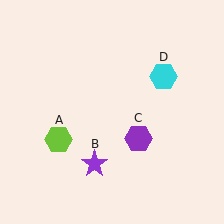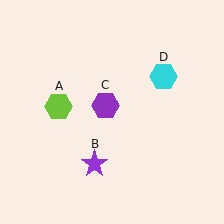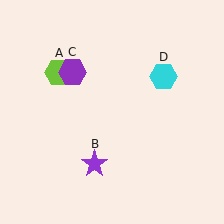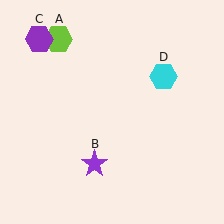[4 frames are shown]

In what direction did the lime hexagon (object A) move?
The lime hexagon (object A) moved up.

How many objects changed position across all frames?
2 objects changed position: lime hexagon (object A), purple hexagon (object C).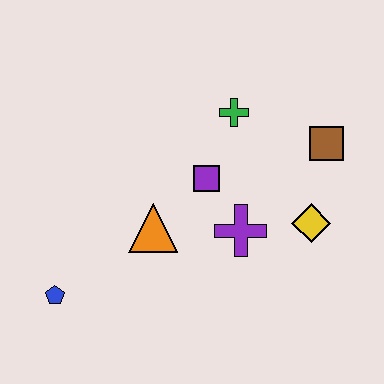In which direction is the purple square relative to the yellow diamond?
The purple square is to the left of the yellow diamond.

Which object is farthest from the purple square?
The blue pentagon is farthest from the purple square.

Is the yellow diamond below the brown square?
Yes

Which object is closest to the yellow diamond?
The purple cross is closest to the yellow diamond.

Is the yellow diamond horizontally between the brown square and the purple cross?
Yes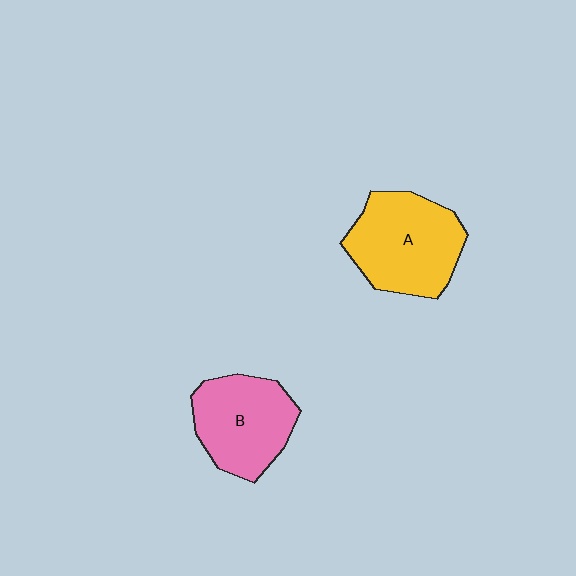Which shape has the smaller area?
Shape B (pink).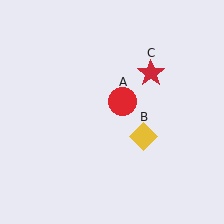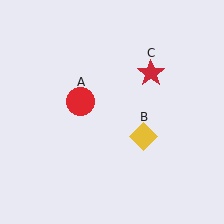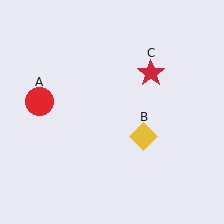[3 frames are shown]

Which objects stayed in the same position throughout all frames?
Yellow diamond (object B) and red star (object C) remained stationary.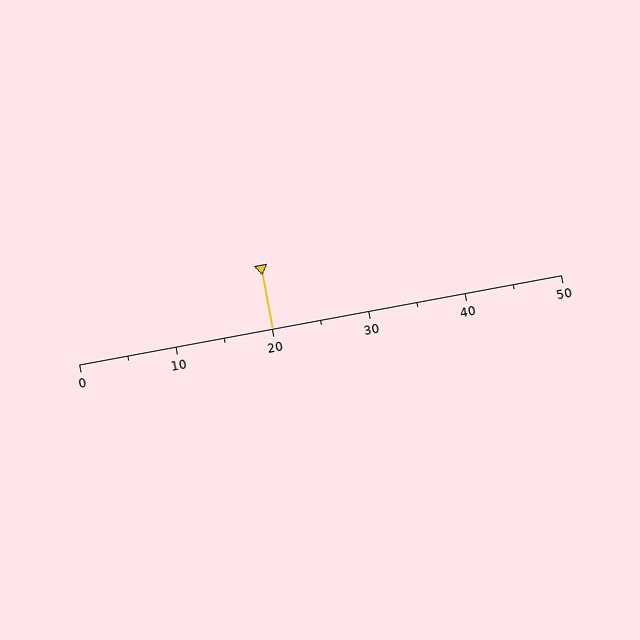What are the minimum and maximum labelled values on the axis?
The axis runs from 0 to 50.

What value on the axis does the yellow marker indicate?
The marker indicates approximately 20.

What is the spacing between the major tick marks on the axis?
The major ticks are spaced 10 apart.